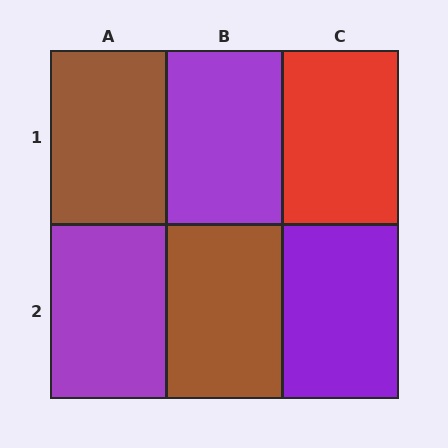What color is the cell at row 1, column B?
Purple.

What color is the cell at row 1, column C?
Red.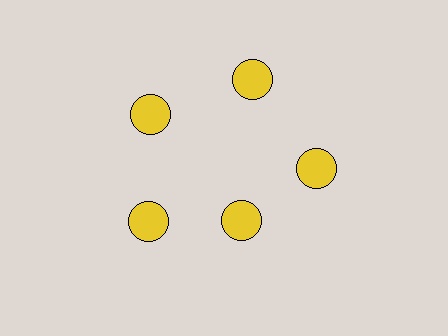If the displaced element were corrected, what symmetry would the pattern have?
It would have 5-fold rotational symmetry — the pattern would map onto itself every 72 degrees.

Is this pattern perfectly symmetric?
No. The 5 yellow circles are arranged in a ring, but one element near the 5 o'clock position is pulled inward toward the center, breaking the 5-fold rotational symmetry.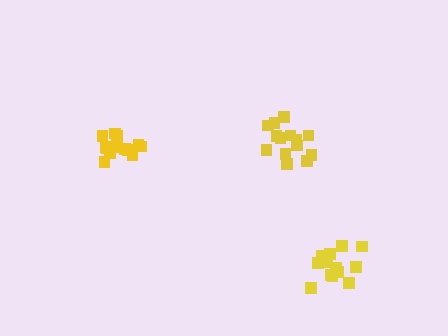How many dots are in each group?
Group 1: 14 dots, Group 2: 14 dots, Group 3: 13 dots (41 total).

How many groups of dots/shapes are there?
There are 3 groups.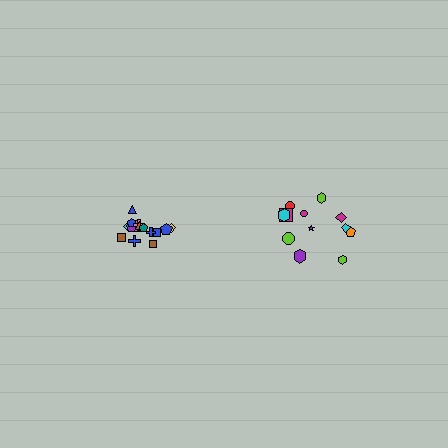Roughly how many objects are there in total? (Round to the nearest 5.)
Roughly 25 objects in total.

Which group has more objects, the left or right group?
The left group.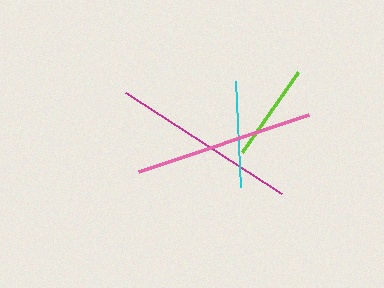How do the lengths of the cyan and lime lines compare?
The cyan and lime lines are approximately the same length.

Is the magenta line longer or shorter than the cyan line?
The magenta line is longer than the cyan line.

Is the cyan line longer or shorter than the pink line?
The pink line is longer than the cyan line.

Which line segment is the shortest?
The lime line is the shortest at approximately 97 pixels.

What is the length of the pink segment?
The pink segment is approximately 179 pixels long.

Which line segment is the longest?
The magenta line is the longest at approximately 186 pixels.